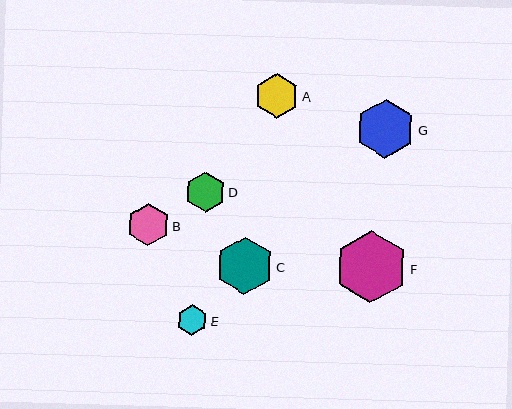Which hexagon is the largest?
Hexagon F is the largest with a size of approximately 72 pixels.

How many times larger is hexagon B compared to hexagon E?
Hexagon B is approximately 1.4 times the size of hexagon E.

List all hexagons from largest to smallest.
From largest to smallest: F, G, C, A, B, D, E.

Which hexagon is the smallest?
Hexagon E is the smallest with a size of approximately 30 pixels.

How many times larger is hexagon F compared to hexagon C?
Hexagon F is approximately 1.3 times the size of hexagon C.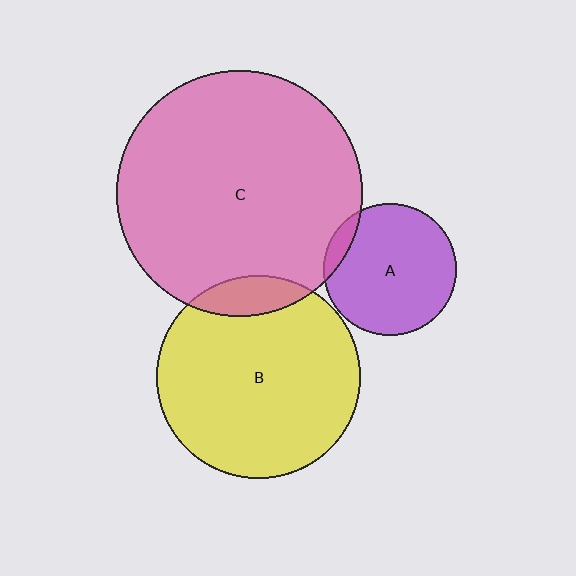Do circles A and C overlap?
Yes.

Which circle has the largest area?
Circle C (pink).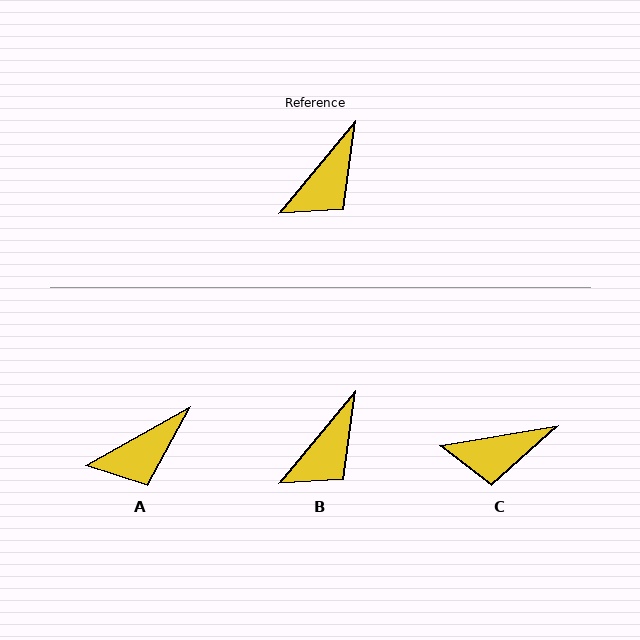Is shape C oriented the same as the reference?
No, it is off by about 40 degrees.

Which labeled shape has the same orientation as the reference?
B.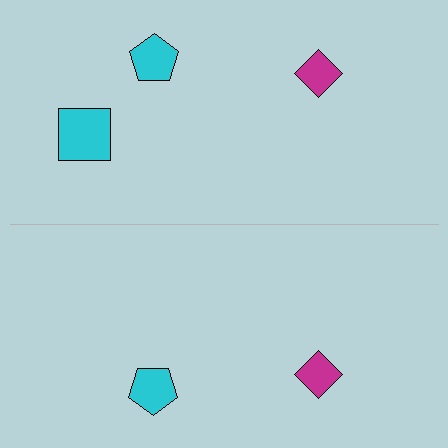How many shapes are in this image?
There are 5 shapes in this image.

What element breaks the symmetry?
A cyan square is missing from the bottom side.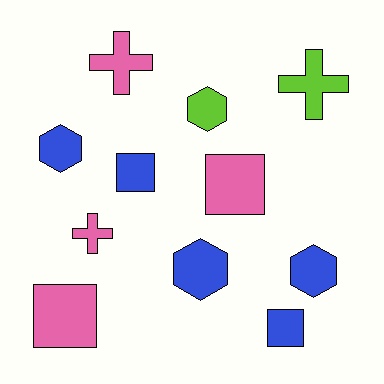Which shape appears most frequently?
Square, with 4 objects.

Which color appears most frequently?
Blue, with 5 objects.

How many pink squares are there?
There are 2 pink squares.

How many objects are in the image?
There are 11 objects.